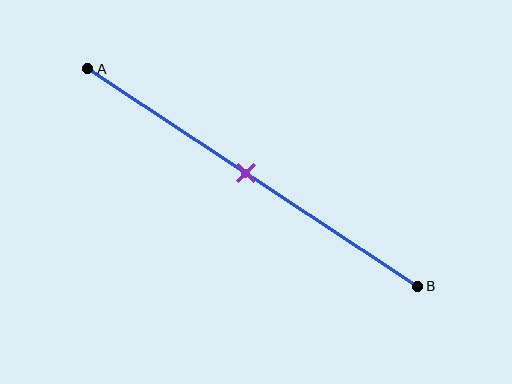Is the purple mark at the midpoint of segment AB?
Yes, the mark is approximately at the midpoint.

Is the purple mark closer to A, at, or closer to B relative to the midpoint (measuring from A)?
The purple mark is approximately at the midpoint of segment AB.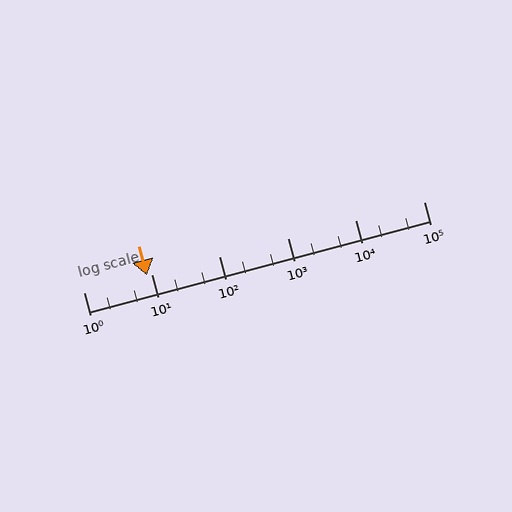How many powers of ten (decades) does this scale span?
The scale spans 5 decades, from 1 to 100000.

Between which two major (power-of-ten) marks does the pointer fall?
The pointer is between 1 and 10.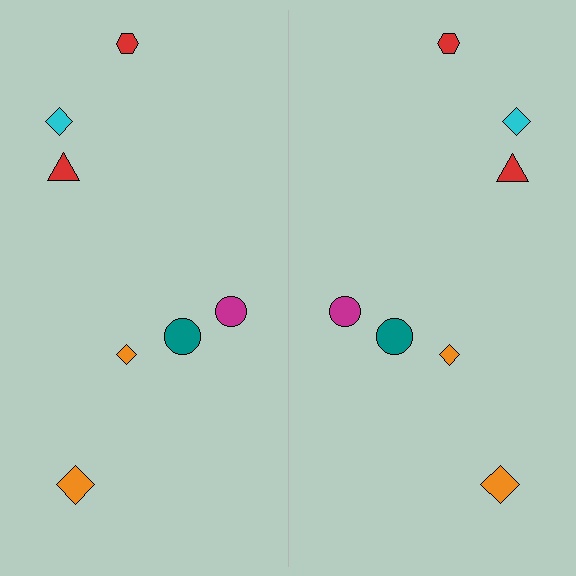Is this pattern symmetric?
Yes, this pattern has bilateral (reflection) symmetry.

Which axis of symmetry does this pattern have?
The pattern has a vertical axis of symmetry running through the center of the image.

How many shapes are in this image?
There are 14 shapes in this image.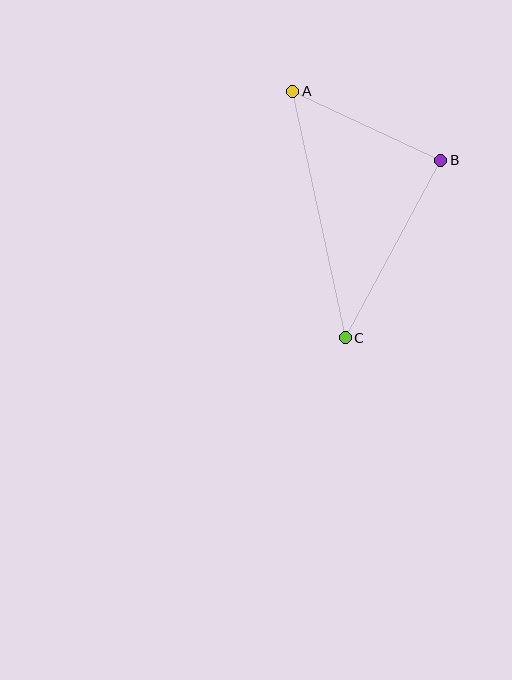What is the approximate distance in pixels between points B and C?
The distance between B and C is approximately 201 pixels.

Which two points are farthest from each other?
Points A and C are farthest from each other.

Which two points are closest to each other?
Points A and B are closest to each other.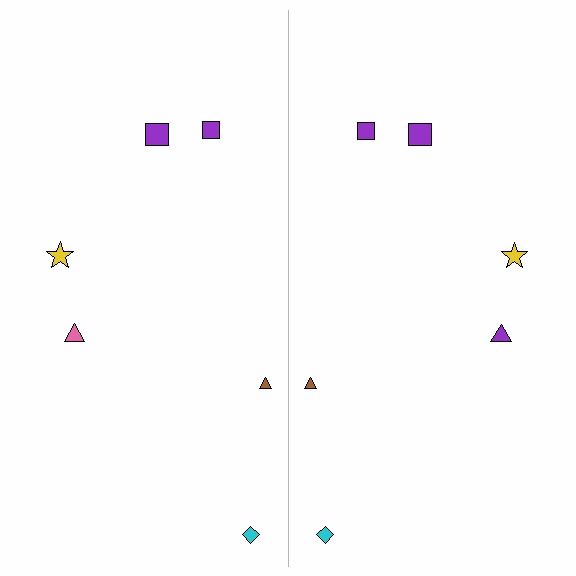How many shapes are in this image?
There are 12 shapes in this image.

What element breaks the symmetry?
The purple triangle on the right side breaks the symmetry — its mirror counterpart is pink.